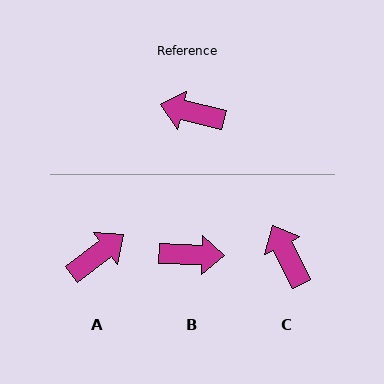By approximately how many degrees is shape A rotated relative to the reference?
Approximately 129 degrees clockwise.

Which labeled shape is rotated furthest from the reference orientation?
B, about 169 degrees away.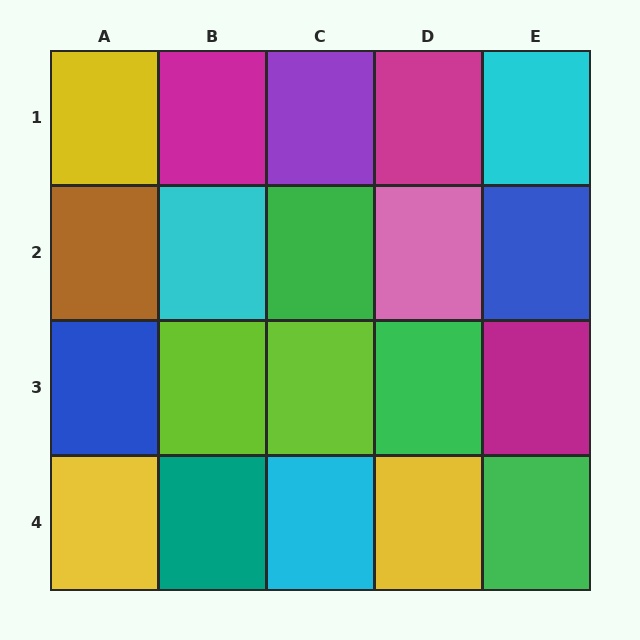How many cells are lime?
2 cells are lime.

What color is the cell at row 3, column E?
Magenta.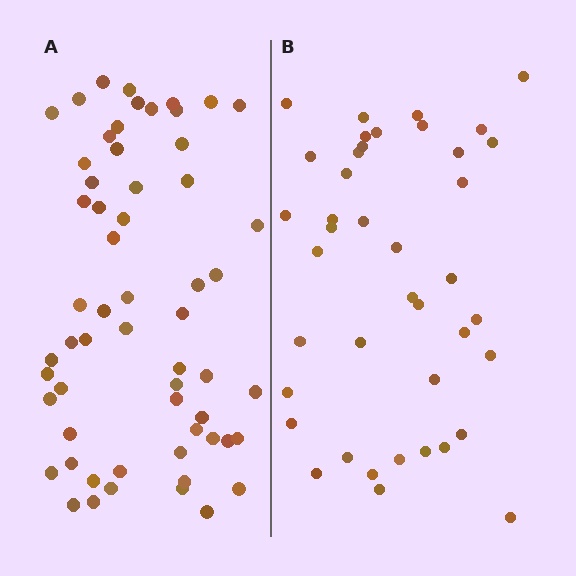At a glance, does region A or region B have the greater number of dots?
Region A (the left region) has more dots.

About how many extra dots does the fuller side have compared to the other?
Region A has approximately 20 more dots than region B.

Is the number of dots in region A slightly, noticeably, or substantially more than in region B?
Region A has noticeably more, but not dramatically so. The ratio is roughly 1.4 to 1.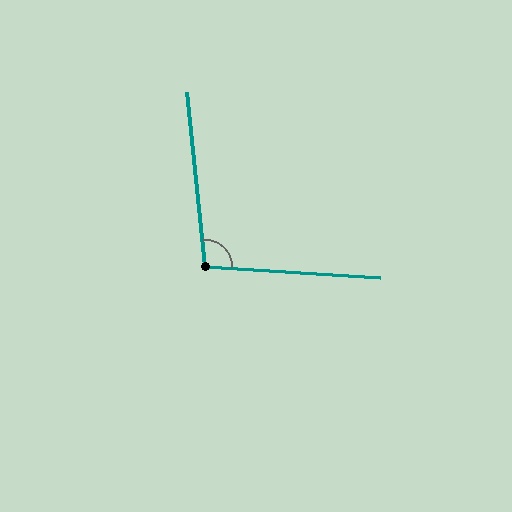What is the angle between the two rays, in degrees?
Approximately 99 degrees.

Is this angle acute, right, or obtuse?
It is obtuse.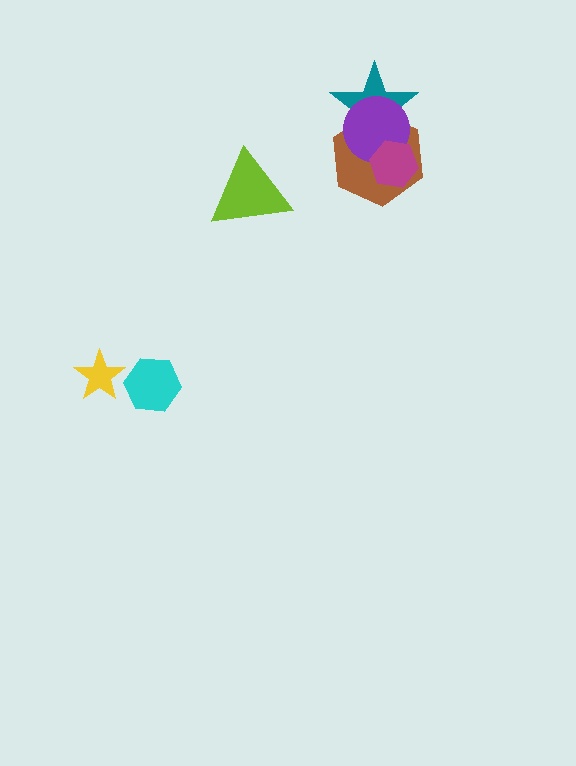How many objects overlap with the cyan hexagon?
0 objects overlap with the cyan hexagon.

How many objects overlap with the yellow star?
0 objects overlap with the yellow star.